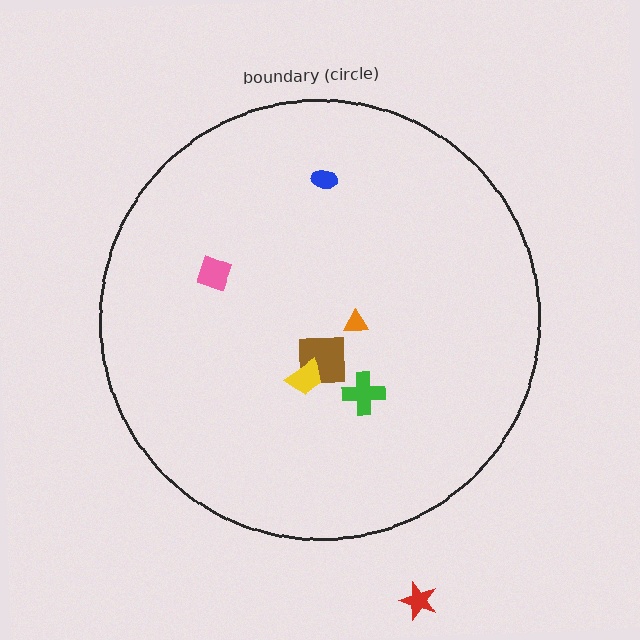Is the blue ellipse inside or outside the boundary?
Inside.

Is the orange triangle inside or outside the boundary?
Inside.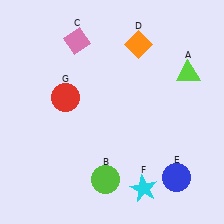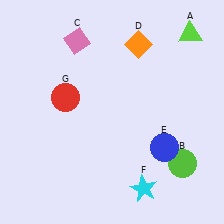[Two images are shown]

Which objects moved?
The objects that moved are: the lime triangle (A), the lime circle (B), the blue circle (E).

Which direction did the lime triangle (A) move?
The lime triangle (A) moved up.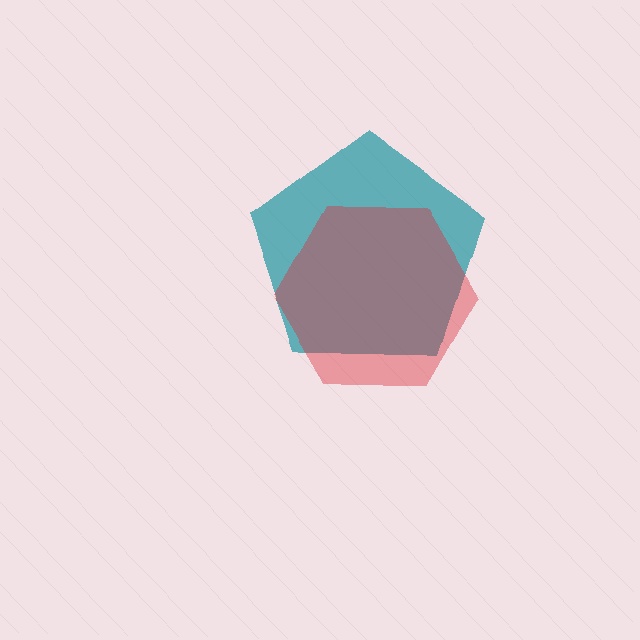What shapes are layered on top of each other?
The layered shapes are: a teal pentagon, a red hexagon.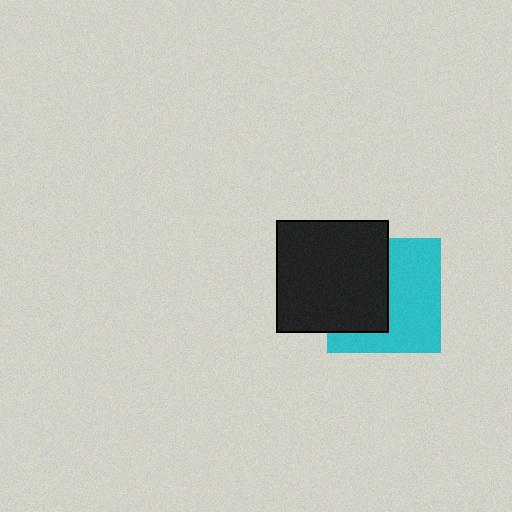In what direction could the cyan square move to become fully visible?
The cyan square could move right. That would shift it out from behind the black square entirely.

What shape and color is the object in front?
The object in front is a black square.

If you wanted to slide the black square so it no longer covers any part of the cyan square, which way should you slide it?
Slide it left — that is the most direct way to separate the two shapes.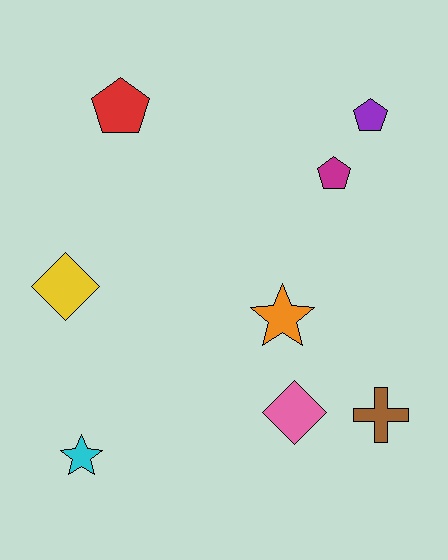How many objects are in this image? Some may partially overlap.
There are 8 objects.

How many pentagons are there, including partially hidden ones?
There are 3 pentagons.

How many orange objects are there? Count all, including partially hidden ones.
There is 1 orange object.